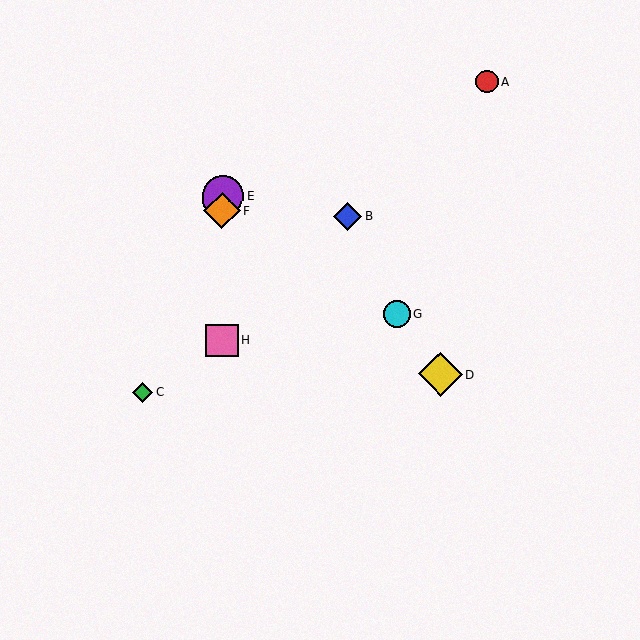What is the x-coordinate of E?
Object E is at x≈223.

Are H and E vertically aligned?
Yes, both are at x≈222.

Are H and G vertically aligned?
No, H is at x≈222 and G is at x≈397.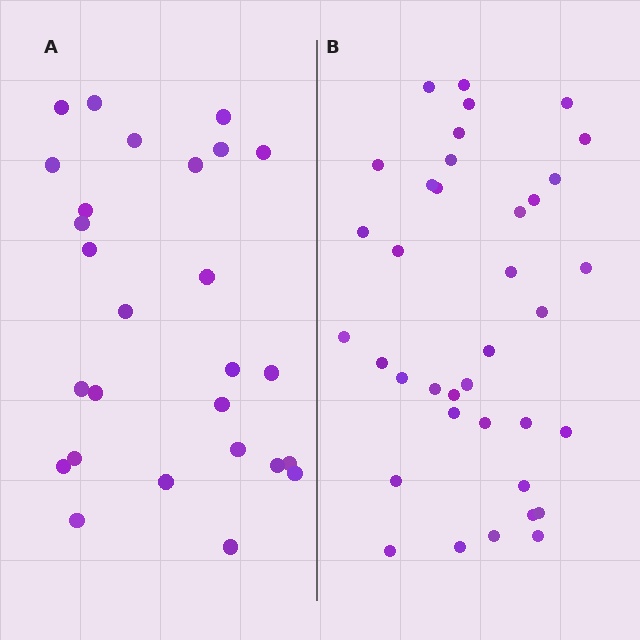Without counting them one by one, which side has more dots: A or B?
Region B (the right region) has more dots.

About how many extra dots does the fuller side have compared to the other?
Region B has roughly 10 or so more dots than region A.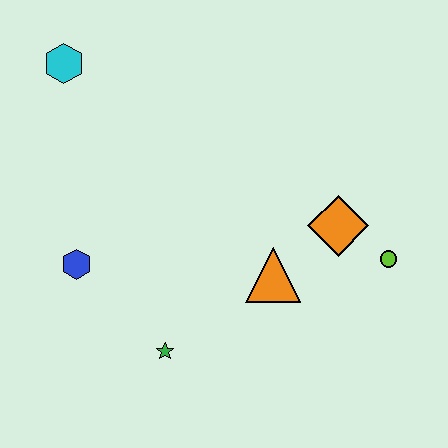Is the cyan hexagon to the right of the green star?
No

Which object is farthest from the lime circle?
The cyan hexagon is farthest from the lime circle.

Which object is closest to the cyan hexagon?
The blue hexagon is closest to the cyan hexagon.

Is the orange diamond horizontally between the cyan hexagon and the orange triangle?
No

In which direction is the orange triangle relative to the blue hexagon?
The orange triangle is to the right of the blue hexagon.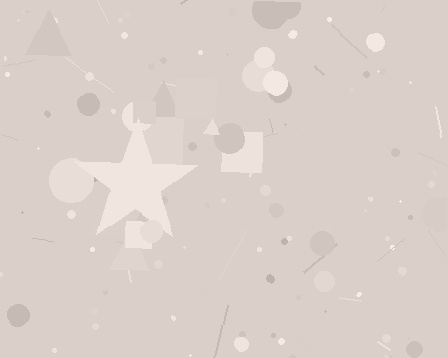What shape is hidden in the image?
A star is hidden in the image.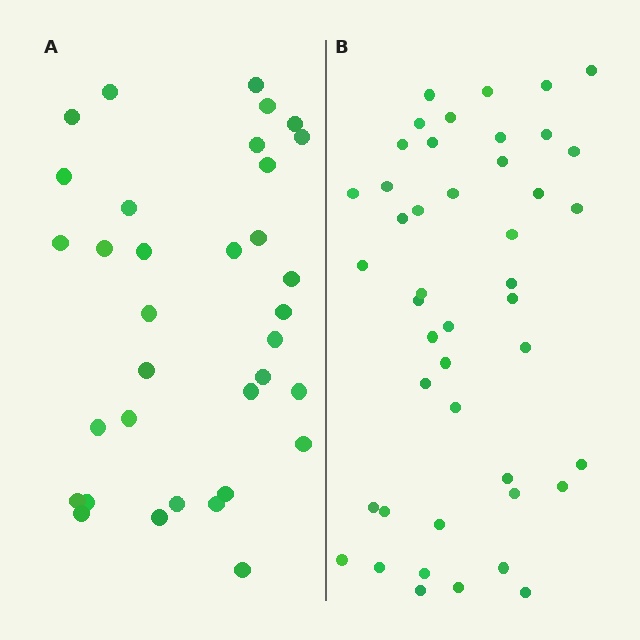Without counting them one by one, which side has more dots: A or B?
Region B (the right region) has more dots.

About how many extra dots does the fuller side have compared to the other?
Region B has roughly 12 or so more dots than region A.